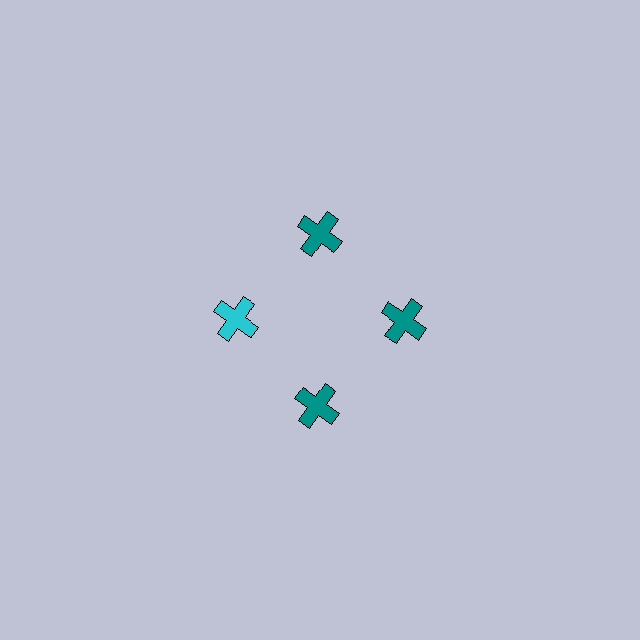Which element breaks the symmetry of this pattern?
The cyan cross at roughly the 9 o'clock position breaks the symmetry. All other shapes are teal crosses.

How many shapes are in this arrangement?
There are 4 shapes arranged in a ring pattern.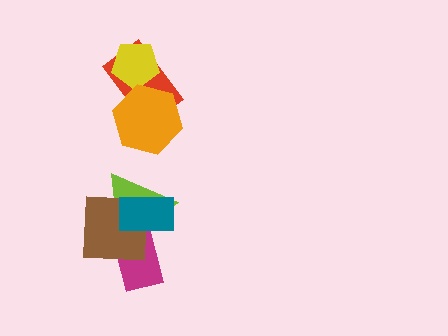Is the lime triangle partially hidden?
Yes, it is partially covered by another shape.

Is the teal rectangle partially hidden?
No, no other shape covers it.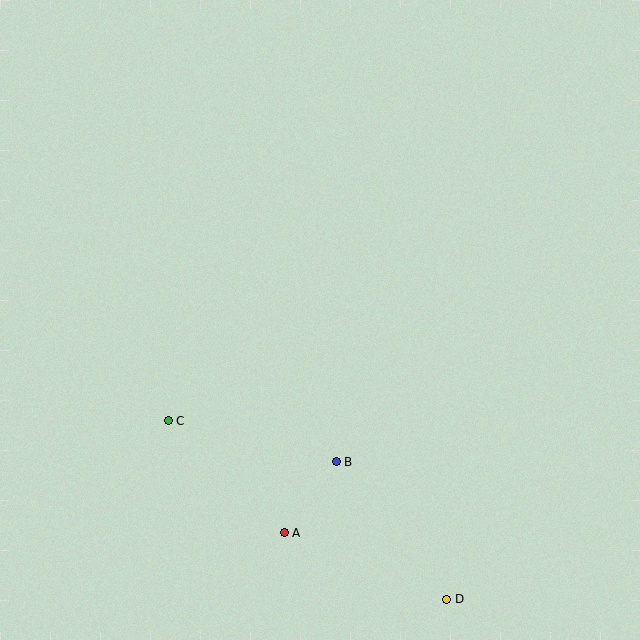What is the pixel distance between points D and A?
The distance between D and A is 175 pixels.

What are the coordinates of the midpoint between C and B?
The midpoint between C and B is at (252, 441).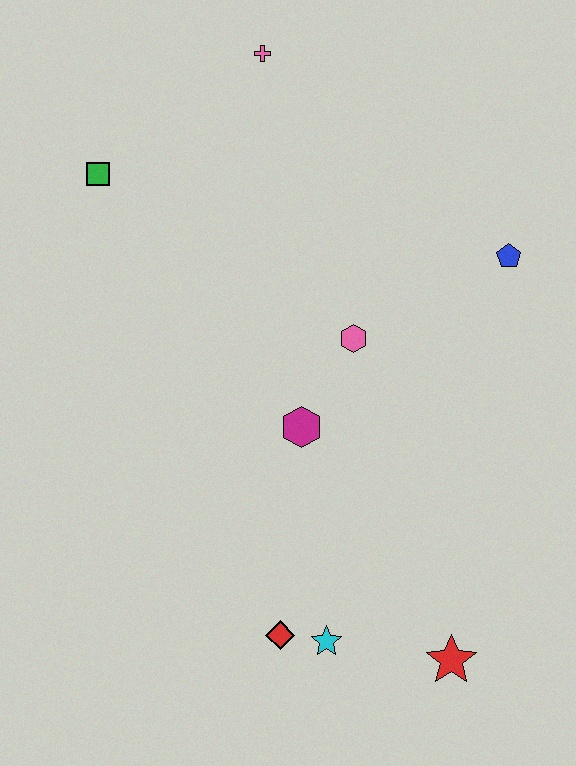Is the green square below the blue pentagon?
No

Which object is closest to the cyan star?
The red diamond is closest to the cyan star.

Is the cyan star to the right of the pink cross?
Yes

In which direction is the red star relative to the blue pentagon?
The red star is below the blue pentagon.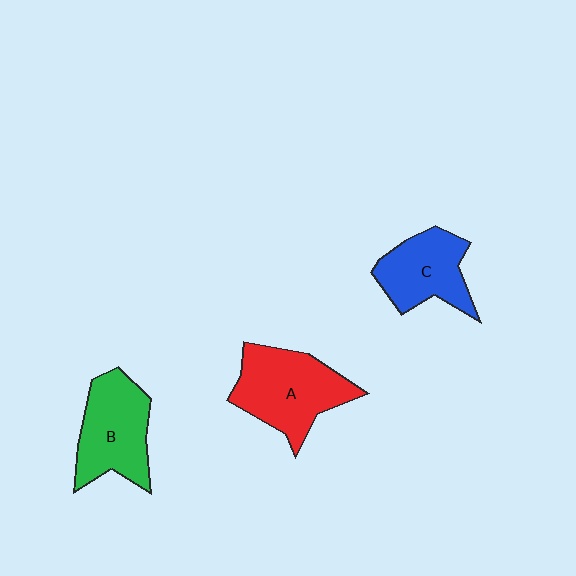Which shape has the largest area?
Shape A (red).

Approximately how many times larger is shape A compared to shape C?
Approximately 1.3 times.